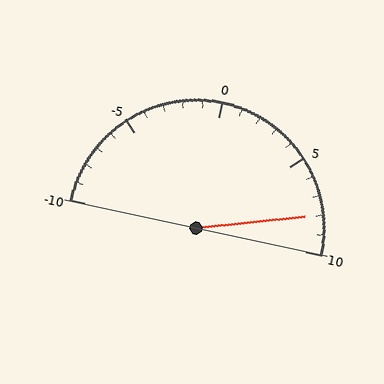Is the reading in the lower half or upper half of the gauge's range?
The reading is in the upper half of the range (-10 to 10).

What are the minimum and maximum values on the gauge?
The gauge ranges from -10 to 10.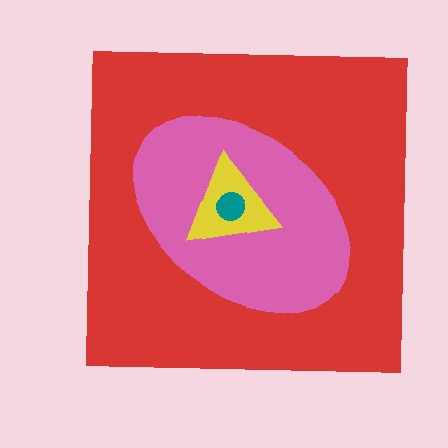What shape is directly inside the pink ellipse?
The yellow triangle.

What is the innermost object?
The teal circle.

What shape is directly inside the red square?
The pink ellipse.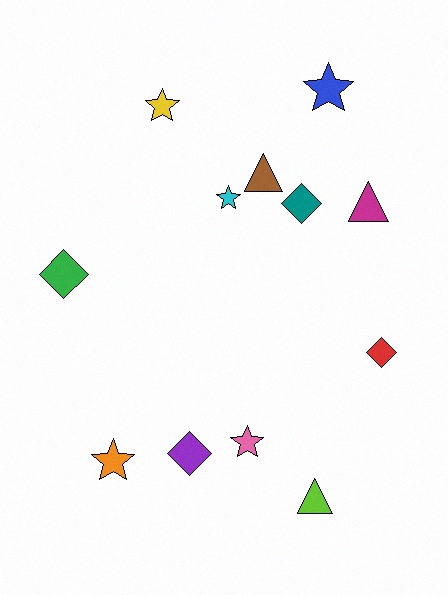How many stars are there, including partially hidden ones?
There are 5 stars.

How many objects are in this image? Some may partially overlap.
There are 12 objects.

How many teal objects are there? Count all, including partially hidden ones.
There is 1 teal object.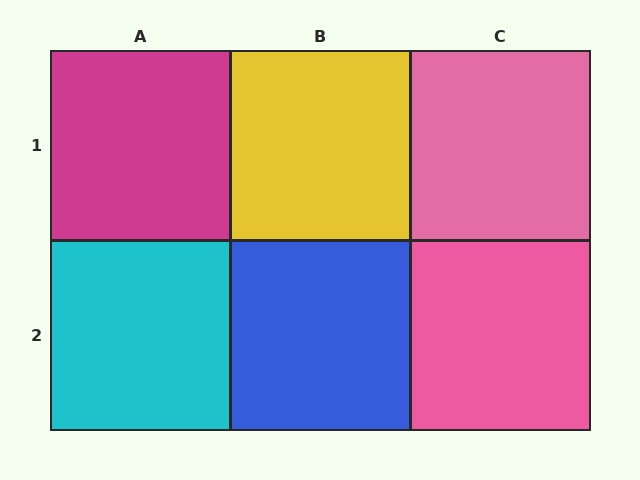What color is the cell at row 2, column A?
Cyan.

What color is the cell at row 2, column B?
Blue.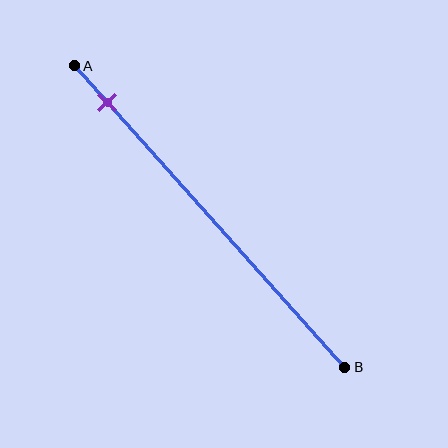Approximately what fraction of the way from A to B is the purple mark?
The purple mark is approximately 10% of the way from A to B.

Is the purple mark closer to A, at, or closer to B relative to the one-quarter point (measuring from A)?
The purple mark is closer to point A than the one-quarter point of segment AB.